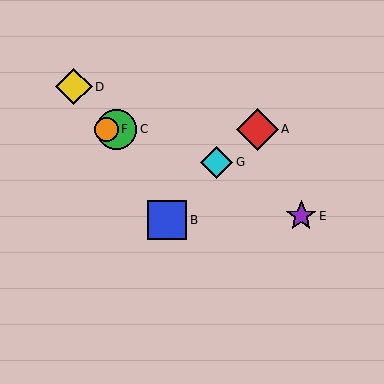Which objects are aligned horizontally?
Objects A, C, F are aligned horizontally.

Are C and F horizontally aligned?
Yes, both are at y≈129.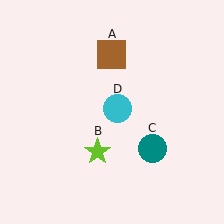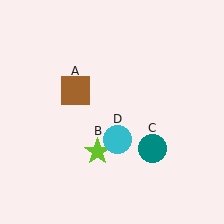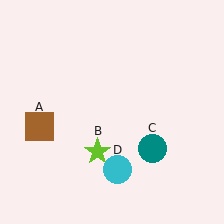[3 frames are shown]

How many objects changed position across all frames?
2 objects changed position: brown square (object A), cyan circle (object D).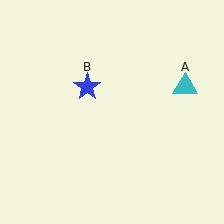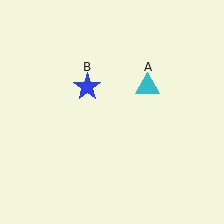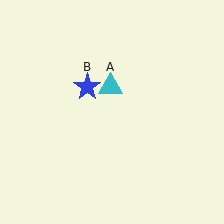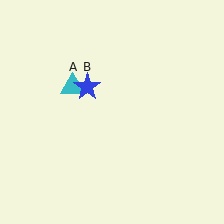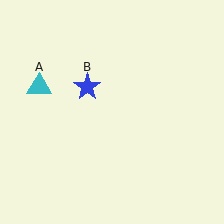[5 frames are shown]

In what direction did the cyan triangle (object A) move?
The cyan triangle (object A) moved left.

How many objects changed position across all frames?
1 object changed position: cyan triangle (object A).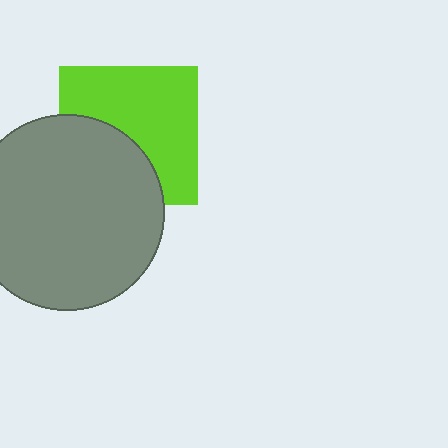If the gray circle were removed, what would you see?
You would see the complete lime square.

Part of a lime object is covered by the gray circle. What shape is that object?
It is a square.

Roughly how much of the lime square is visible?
About half of it is visible (roughly 61%).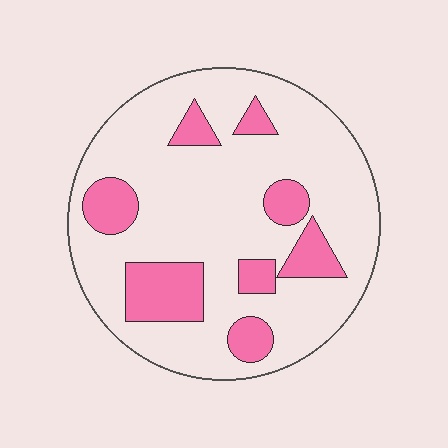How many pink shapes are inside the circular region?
8.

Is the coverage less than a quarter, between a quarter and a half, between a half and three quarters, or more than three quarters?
Less than a quarter.